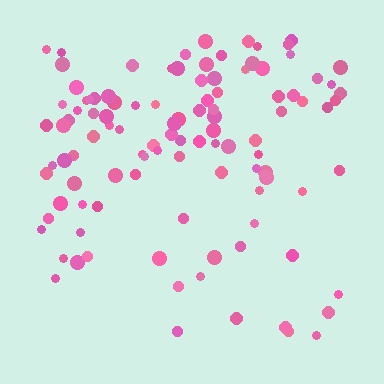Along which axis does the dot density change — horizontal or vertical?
Vertical.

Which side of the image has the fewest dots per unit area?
The bottom.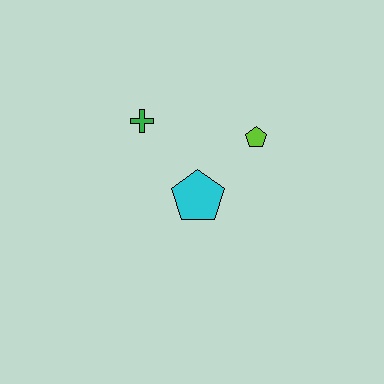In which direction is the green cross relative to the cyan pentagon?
The green cross is above the cyan pentagon.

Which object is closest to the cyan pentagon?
The lime pentagon is closest to the cyan pentagon.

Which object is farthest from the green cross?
The lime pentagon is farthest from the green cross.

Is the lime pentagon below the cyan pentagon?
No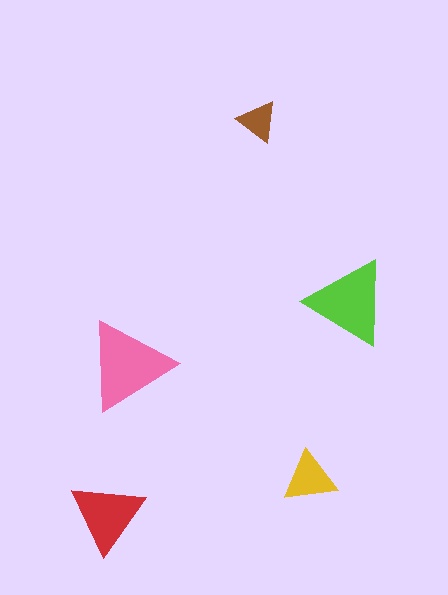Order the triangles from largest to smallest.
the pink one, the lime one, the red one, the yellow one, the brown one.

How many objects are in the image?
There are 5 objects in the image.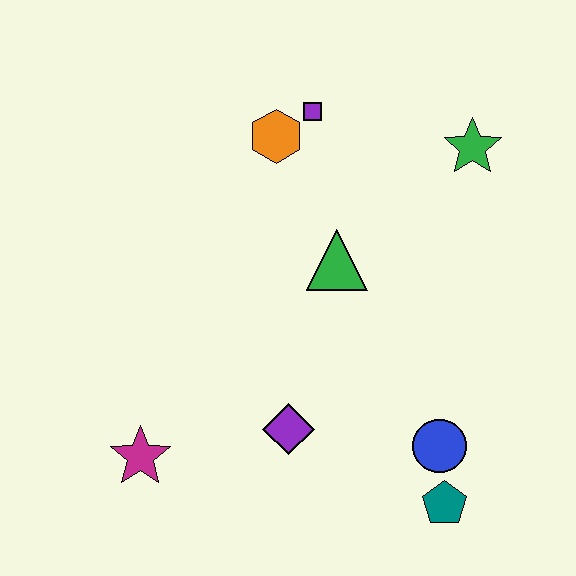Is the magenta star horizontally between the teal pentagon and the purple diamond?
No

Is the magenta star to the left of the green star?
Yes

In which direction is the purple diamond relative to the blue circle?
The purple diamond is to the left of the blue circle.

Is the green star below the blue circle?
No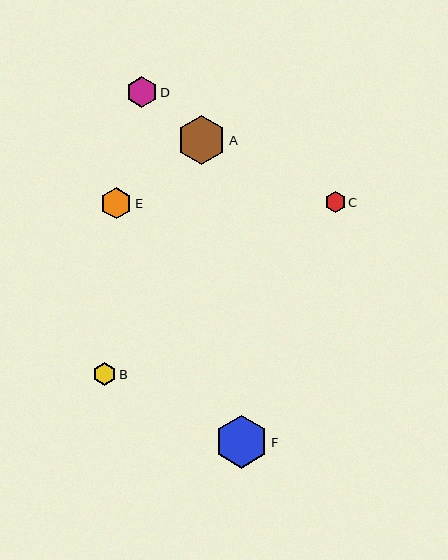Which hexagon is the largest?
Hexagon F is the largest with a size of approximately 52 pixels.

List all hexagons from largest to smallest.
From largest to smallest: F, A, E, D, B, C.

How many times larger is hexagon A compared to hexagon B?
Hexagon A is approximately 2.2 times the size of hexagon B.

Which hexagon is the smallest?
Hexagon C is the smallest with a size of approximately 20 pixels.